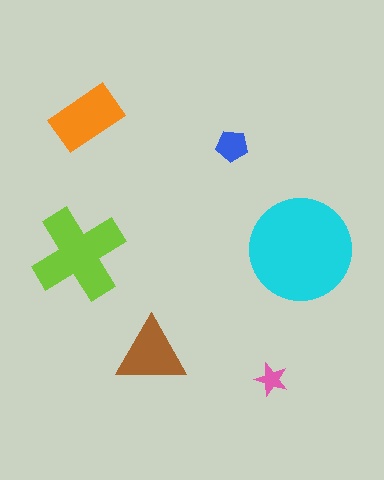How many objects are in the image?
There are 6 objects in the image.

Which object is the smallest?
The pink star.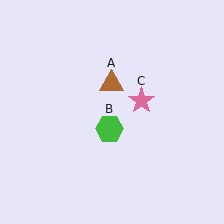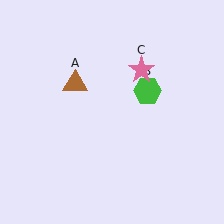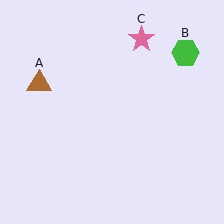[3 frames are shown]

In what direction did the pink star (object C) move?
The pink star (object C) moved up.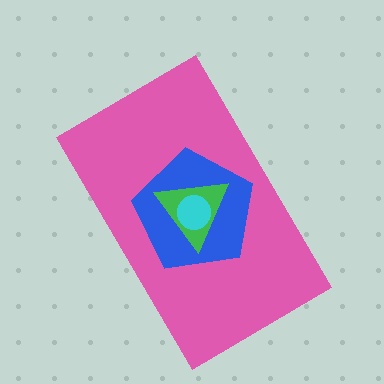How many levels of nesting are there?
4.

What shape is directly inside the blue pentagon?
The green triangle.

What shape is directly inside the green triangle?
The cyan circle.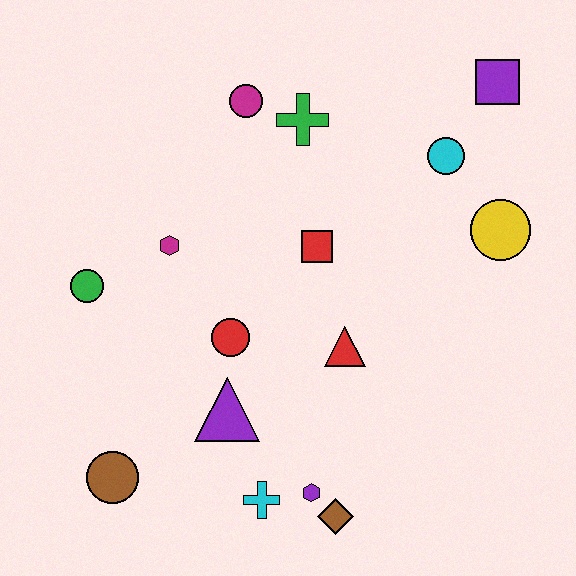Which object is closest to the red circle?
The purple triangle is closest to the red circle.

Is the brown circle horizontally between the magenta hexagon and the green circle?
Yes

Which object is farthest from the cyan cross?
The purple square is farthest from the cyan cross.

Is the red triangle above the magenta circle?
No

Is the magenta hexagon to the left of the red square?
Yes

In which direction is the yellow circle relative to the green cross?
The yellow circle is to the right of the green cross.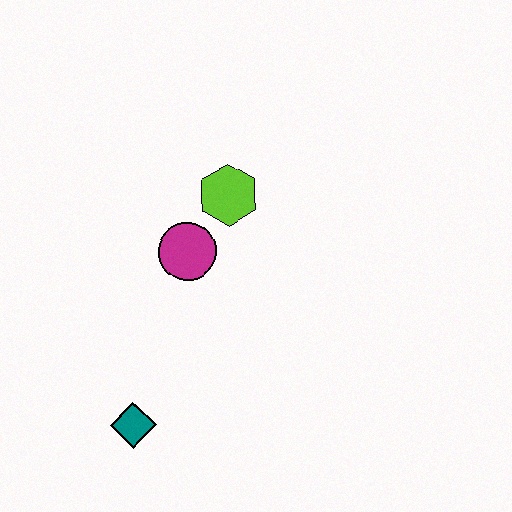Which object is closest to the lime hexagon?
The magenta circle is closest to the lime hexagon.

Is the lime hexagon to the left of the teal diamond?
No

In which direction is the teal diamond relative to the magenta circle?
The teal diamond is below the magenta circle.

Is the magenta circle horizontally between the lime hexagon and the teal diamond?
Yes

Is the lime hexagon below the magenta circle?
No